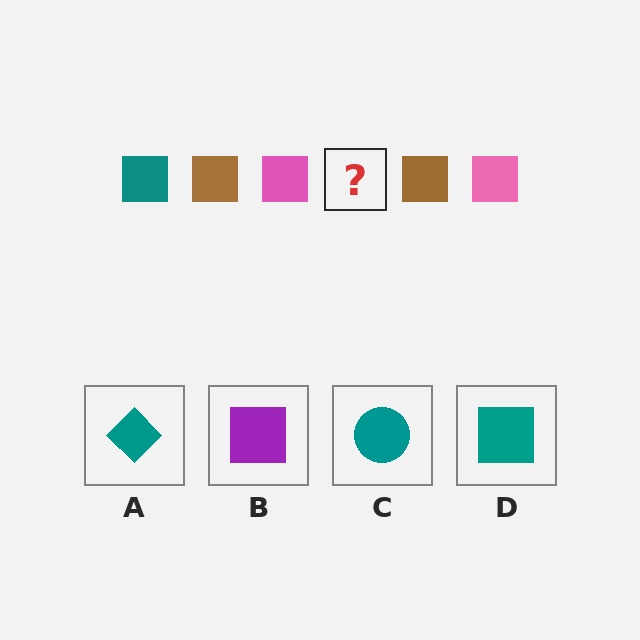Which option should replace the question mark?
Option D.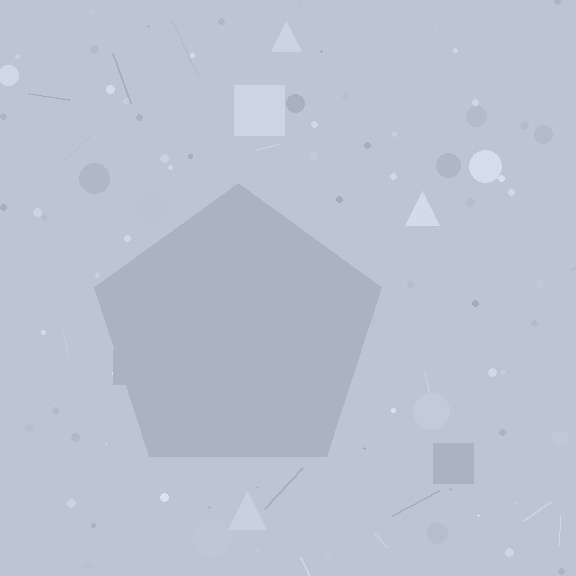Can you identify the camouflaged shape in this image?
The camouflaged shape is a pentagon.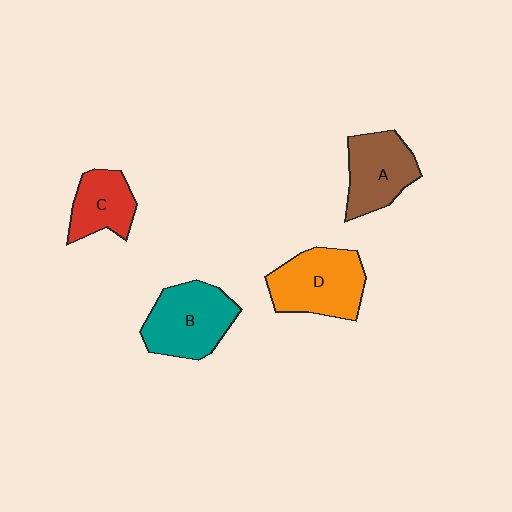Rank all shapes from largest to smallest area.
From largest to smallest: D (orange), B (teal), A (brown), C (red).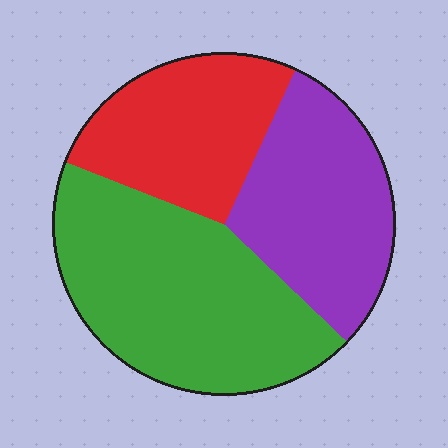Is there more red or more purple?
Purple.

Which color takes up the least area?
Red, at roughly 25%.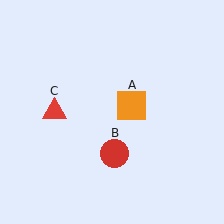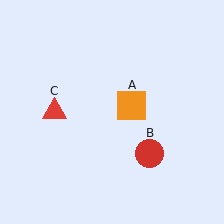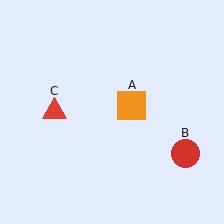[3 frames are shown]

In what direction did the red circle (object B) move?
The red circle (object B) moved right.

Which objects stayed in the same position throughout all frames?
Orange square (object A) and red triangle (object C) remained stationary.